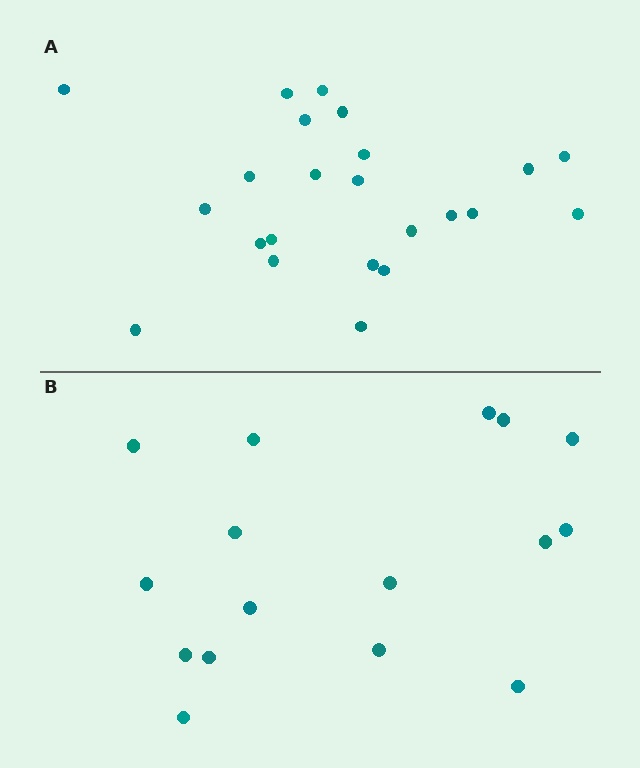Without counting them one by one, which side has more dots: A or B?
Region A (the top region) has more dots.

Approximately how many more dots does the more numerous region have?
Region A has roughly 8 or so more dots than region B.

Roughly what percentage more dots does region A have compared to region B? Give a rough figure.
About 45% more.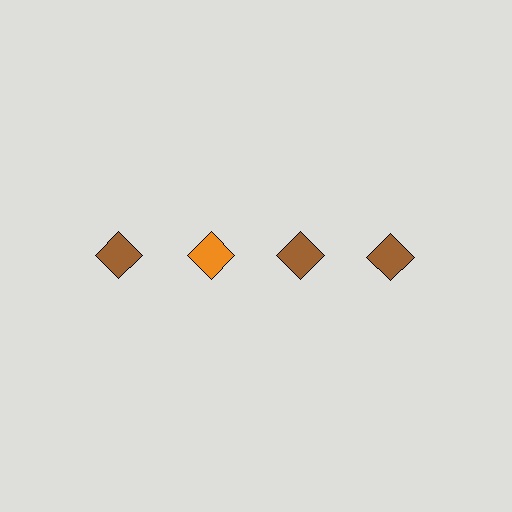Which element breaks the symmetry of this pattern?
The orange diamond in the top row, second from left column breaks the symmetry. All other shapes are brown diamonds.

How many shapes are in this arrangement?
There are 4 shapes arranged in a grid pattern.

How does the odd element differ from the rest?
It has a different color: orange instead of brown.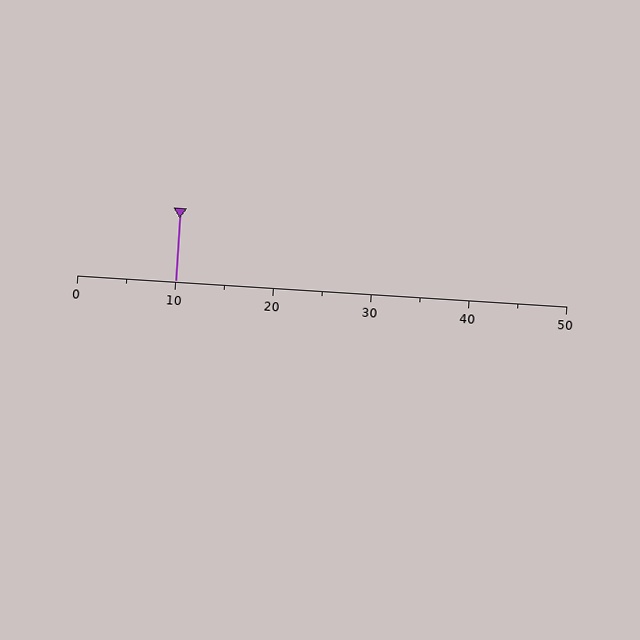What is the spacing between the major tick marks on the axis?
The major ticks are spaced 10 apart.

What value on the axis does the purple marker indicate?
The marker indicates approximately 10.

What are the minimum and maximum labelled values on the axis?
The axis runs from 0 to 50.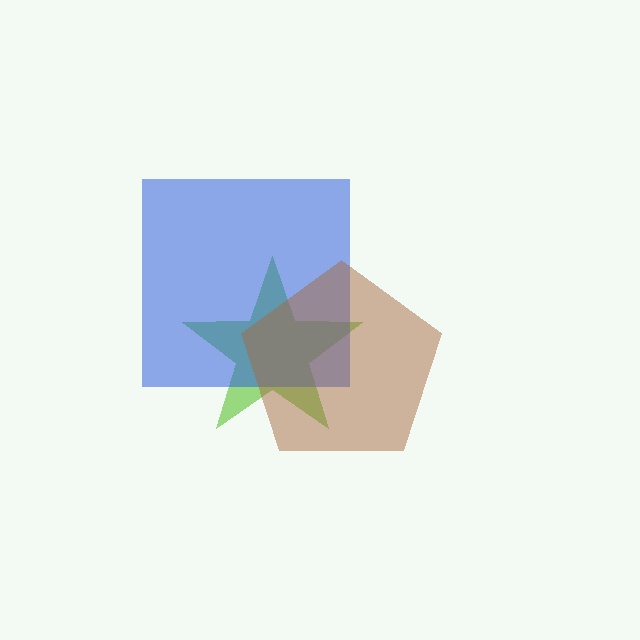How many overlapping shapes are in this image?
There are 3 overlapping shapes in the image.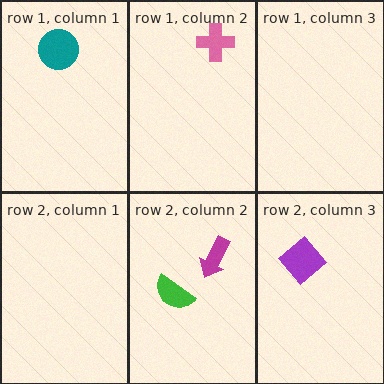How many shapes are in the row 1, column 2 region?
1.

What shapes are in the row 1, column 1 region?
The teal circle.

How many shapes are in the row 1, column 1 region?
1.